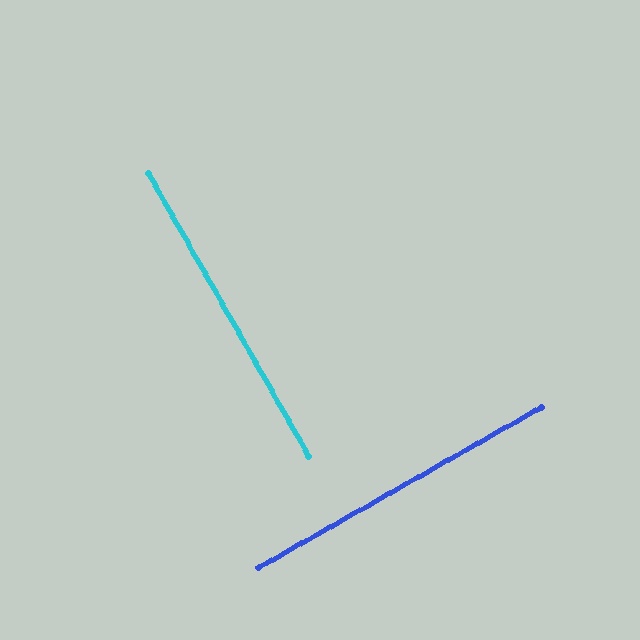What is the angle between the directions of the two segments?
Approximately 90 degrees.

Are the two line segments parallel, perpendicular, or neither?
Perpendicular — they meet at approximately 90°.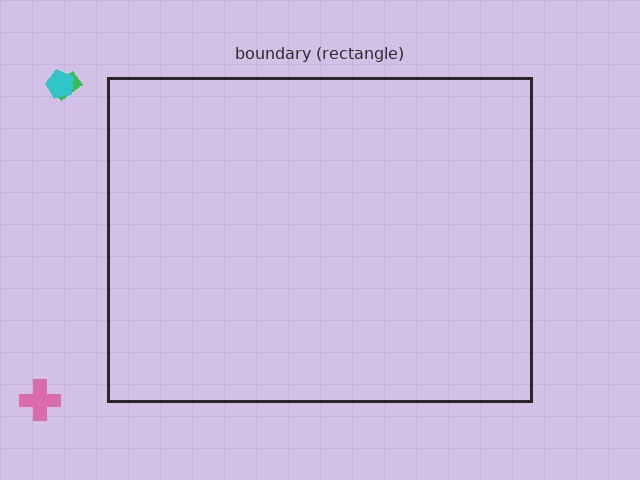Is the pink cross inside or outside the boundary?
Outside.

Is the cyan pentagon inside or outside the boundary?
Outside.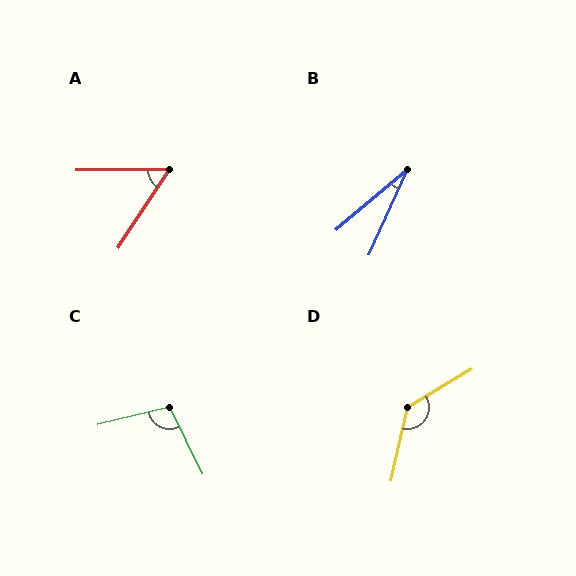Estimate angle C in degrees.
Approximately 102 degrees.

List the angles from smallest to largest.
B (26°), A (57°), C (102°), D (134°).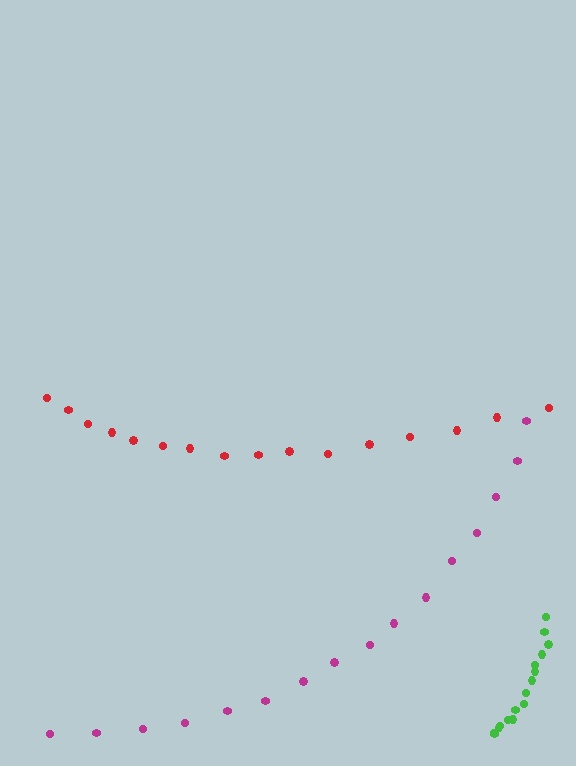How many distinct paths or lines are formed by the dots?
There are 3 distinct paths.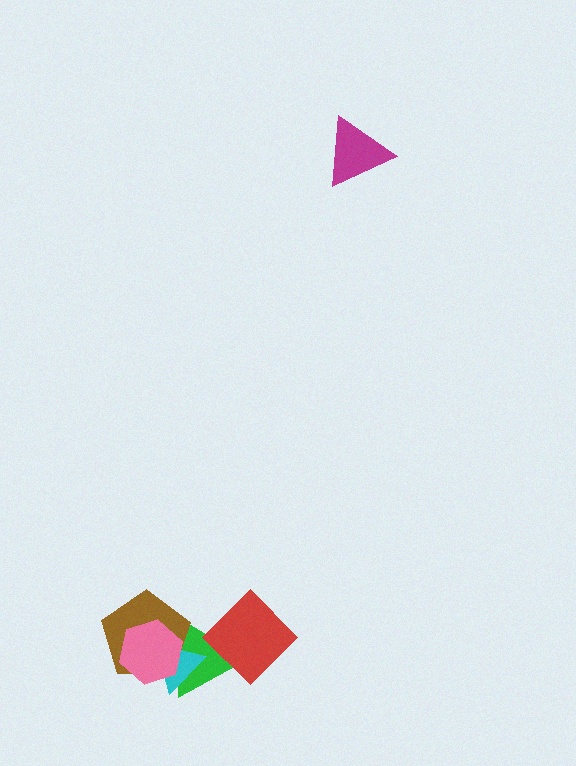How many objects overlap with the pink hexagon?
3 objects overlap with the pink hexagon.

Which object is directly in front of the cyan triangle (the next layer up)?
The brown pentagon is directly in front of the cyan triangle.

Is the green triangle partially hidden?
Yes, it is partially covered by another shape.